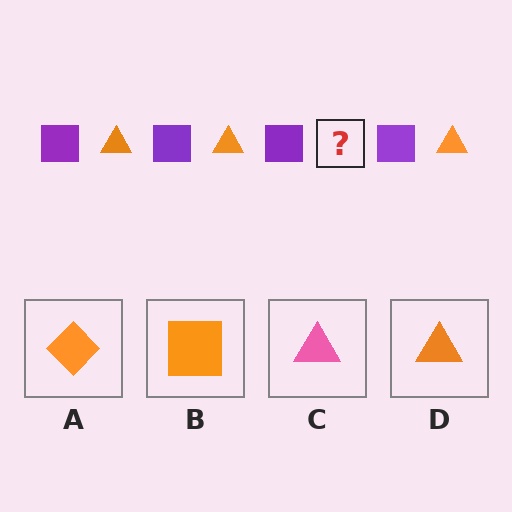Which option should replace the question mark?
Option D.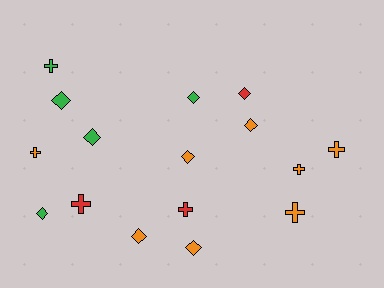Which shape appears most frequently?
Diamond, with 9 objects.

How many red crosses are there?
There are 2 red crosses.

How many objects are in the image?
There are 16 objects.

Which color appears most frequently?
Orange, with 8 objects.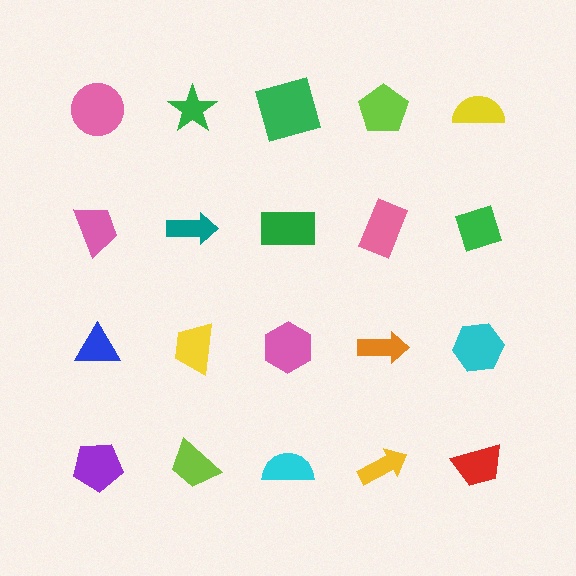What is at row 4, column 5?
A red trapezoid.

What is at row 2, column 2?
A teal arrow.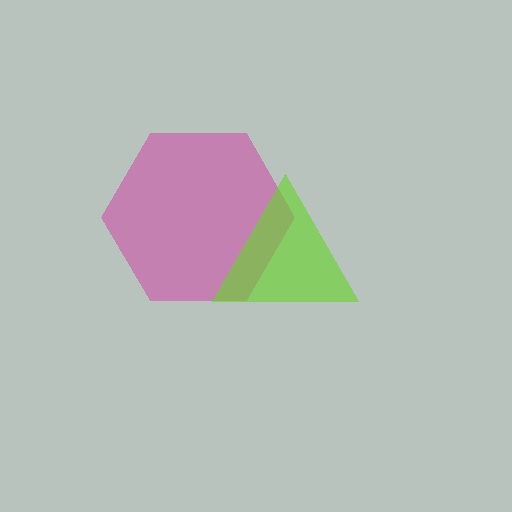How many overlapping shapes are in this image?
There are 2 overlapping shapes in the image.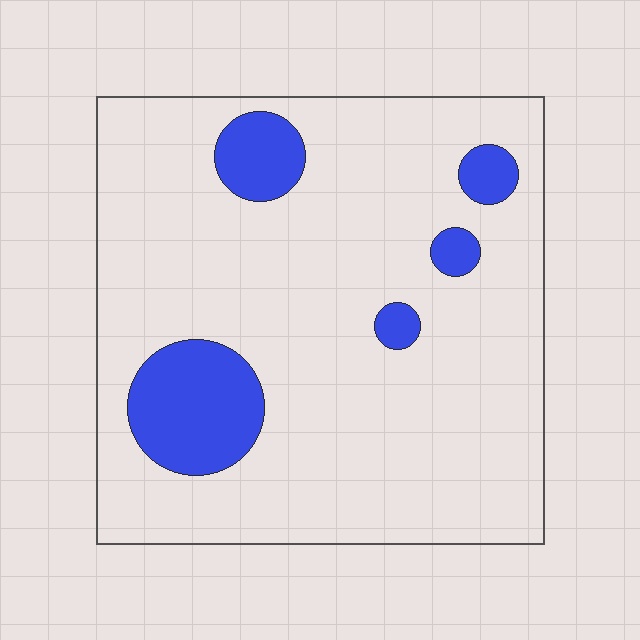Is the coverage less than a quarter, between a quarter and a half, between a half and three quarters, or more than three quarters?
Less than a quarter.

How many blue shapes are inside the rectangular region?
5.